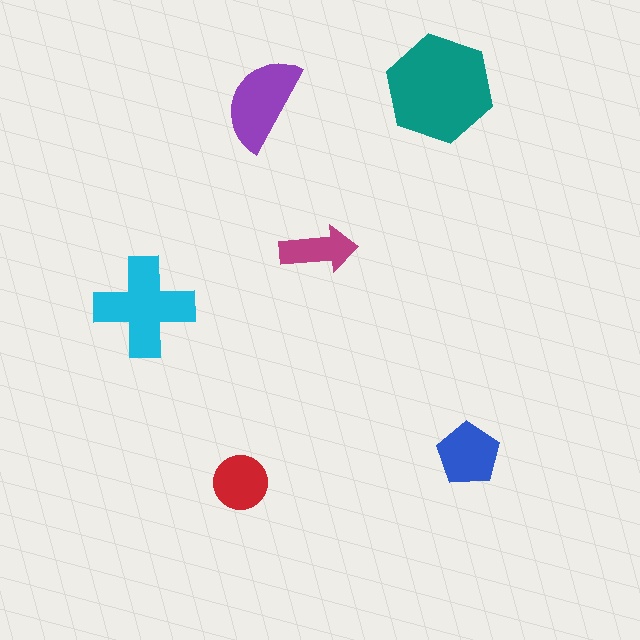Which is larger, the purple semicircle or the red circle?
The purple semicircle.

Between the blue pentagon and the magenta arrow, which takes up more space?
The blue pentagon.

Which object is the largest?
The teal hexagon.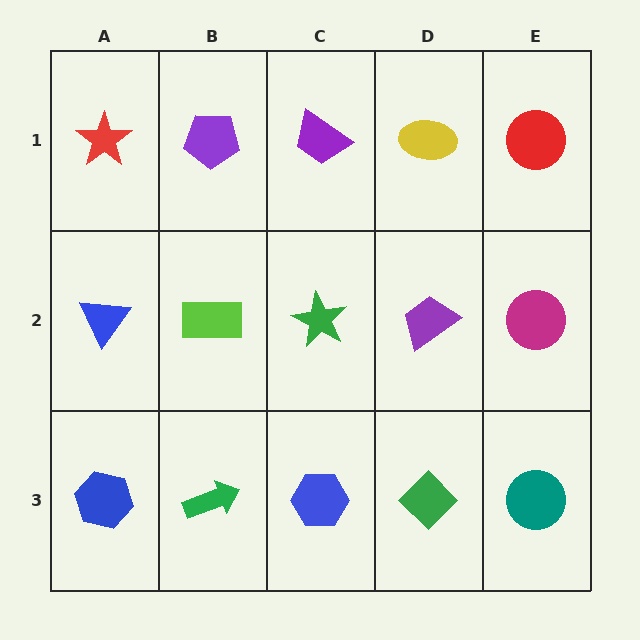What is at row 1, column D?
A yellow ellipse.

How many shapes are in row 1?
5 shapes.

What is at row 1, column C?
A purple trapezoid.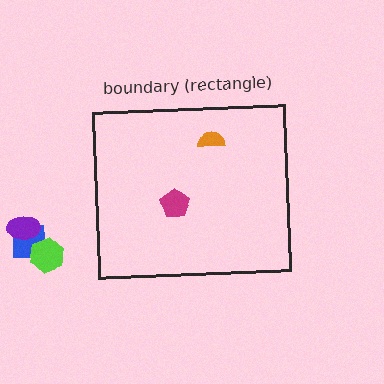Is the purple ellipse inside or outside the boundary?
Outside.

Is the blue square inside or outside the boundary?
Outside.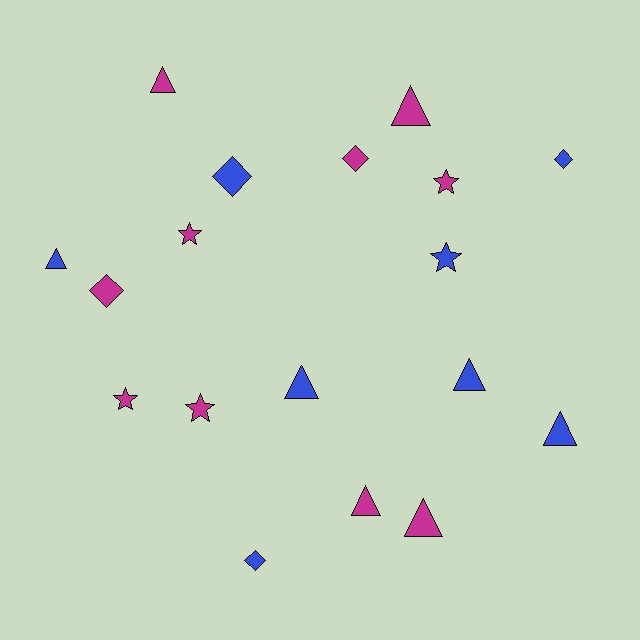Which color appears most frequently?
Magenta, with 10 objects.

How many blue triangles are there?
There are 4 blue triangles.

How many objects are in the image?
There are 18 objects.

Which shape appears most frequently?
Triangle, with 8 objects.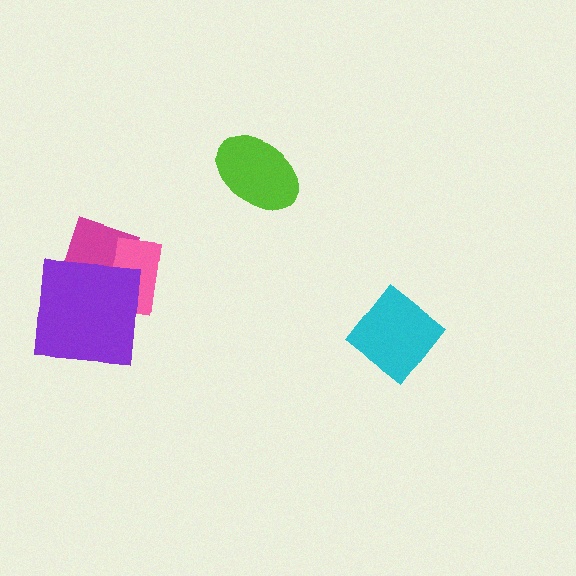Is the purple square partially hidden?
No, no other shape covers it.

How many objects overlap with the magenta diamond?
2 objects overlap with the magenta diamond.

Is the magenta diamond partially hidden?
Yes, it is partially covered by another shape.